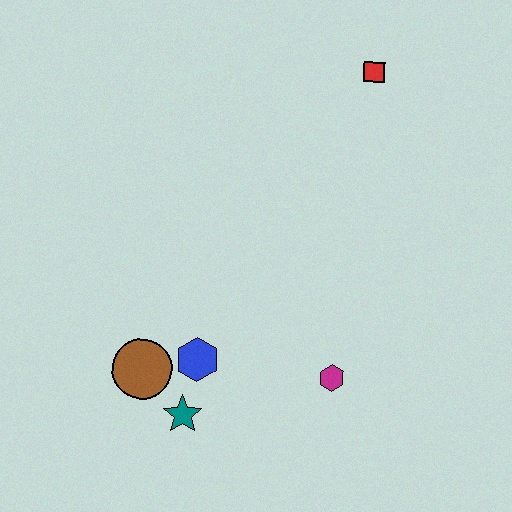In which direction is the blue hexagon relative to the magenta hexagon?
The blue hexagon is to the left of the magenta hexagon.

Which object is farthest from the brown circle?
The red square is farthest from the brown circle.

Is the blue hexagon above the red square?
No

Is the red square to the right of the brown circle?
Yes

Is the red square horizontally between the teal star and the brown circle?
No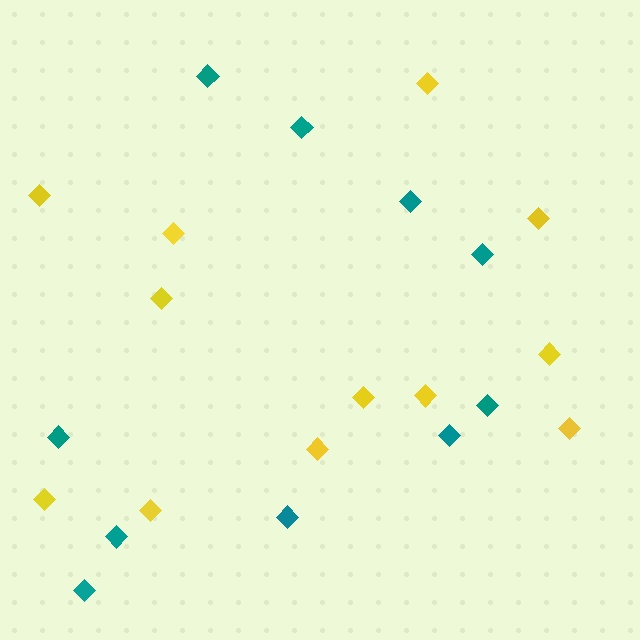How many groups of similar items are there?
There are 2 groups: one group of teal diamonds (10) and one group of yellow diamonds (12).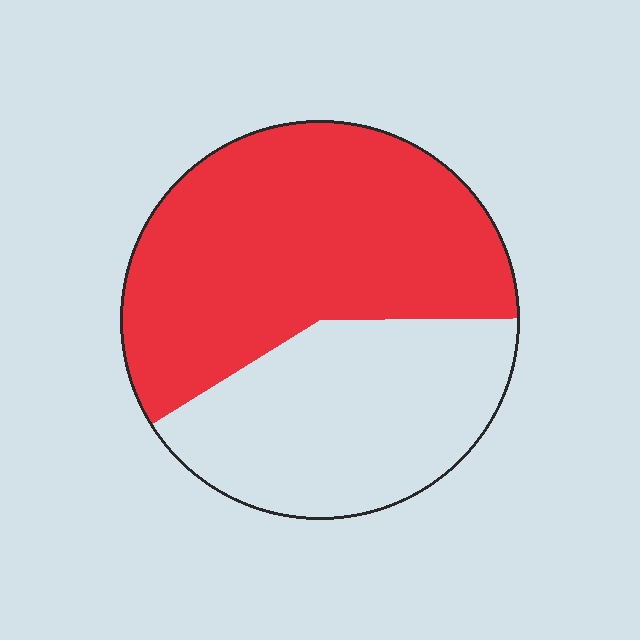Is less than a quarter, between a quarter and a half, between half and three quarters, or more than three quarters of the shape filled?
Between half and three quarters.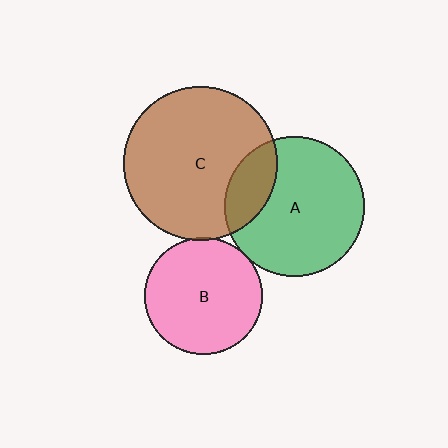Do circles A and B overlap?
Yes.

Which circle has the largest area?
Circle C (brown).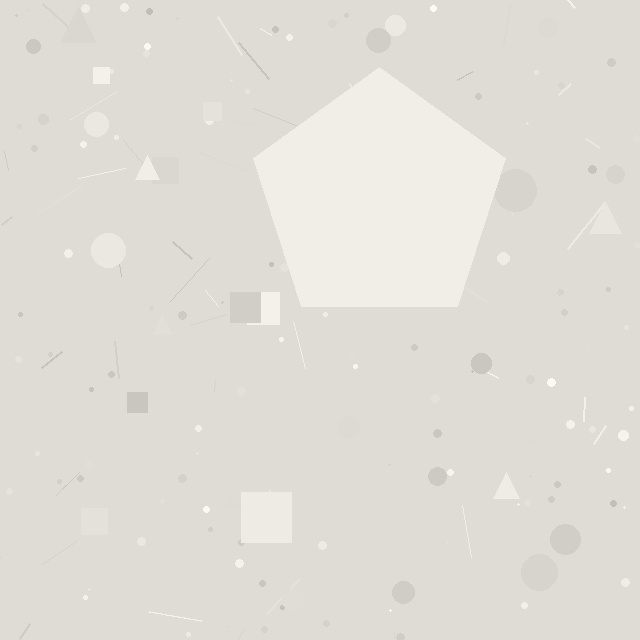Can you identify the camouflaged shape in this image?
The camouflaged shape is a pentagon.